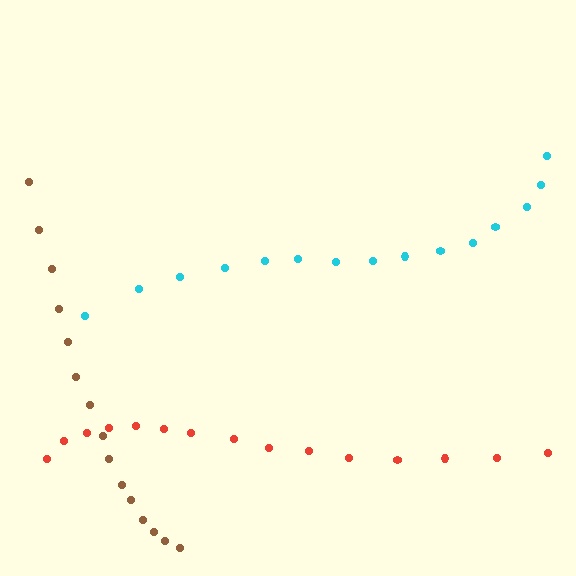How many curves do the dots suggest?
There are 3 distinct paths.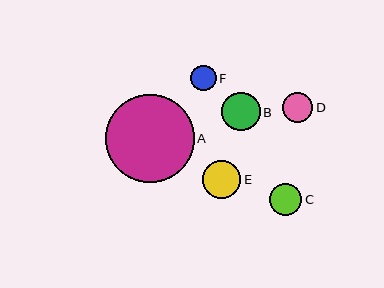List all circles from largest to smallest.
From largest to smallest: A, B, E, C, D, F.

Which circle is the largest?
Circle A is the largest with a size of approximately 88 pixels.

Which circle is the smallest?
Circle F is the smallest with a size of approximately 25 pixels.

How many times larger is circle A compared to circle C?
Circle A is approximately 2.7 times the size of circle C.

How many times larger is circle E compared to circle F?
Circle E is approximately 1.5 times the size of circle F.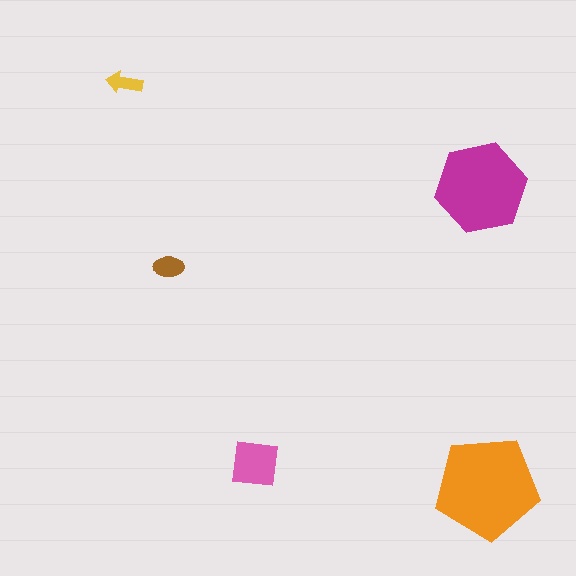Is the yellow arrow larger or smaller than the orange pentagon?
Smaller.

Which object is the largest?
The orange pentagon.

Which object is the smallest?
The yellow arrow.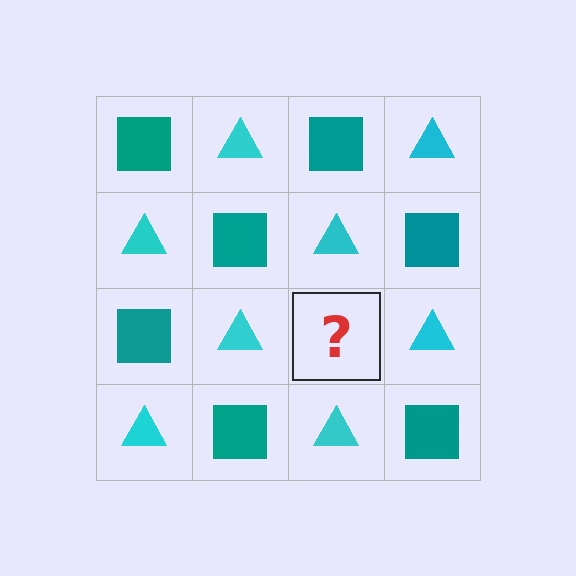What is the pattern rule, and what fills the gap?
The rule is that it alternates teal square and cyan triangle in a checkerboard pattern. The gap should be filled with a teal square.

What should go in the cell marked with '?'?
The missing cell should contain a teal square.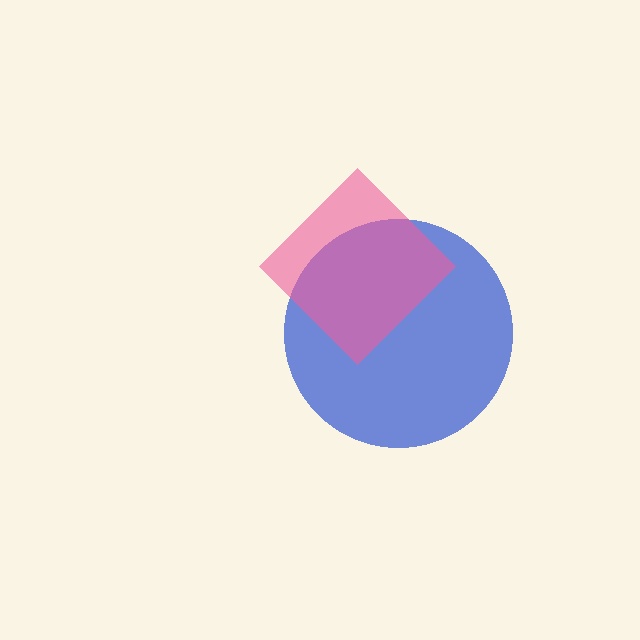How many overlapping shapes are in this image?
There are 2 overlapping shapes in the image.